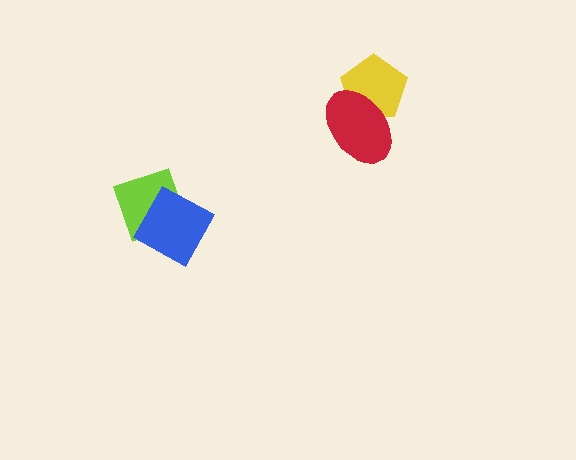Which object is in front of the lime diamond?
The blue diamond is in front of the lime diamond.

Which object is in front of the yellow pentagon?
The red ellipse is in front of the yellow pentagon.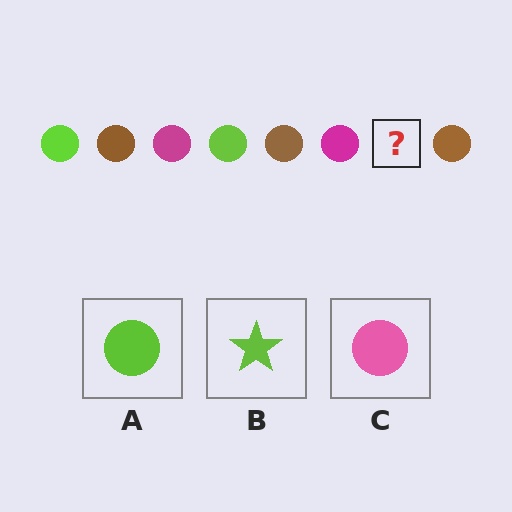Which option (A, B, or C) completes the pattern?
A.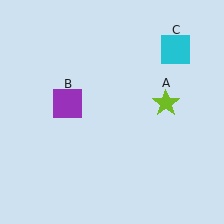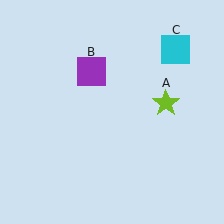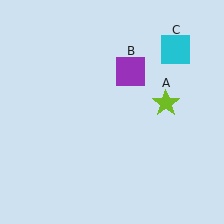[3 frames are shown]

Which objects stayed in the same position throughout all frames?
Lime star (object A) and cyan square (object C) remained stationary.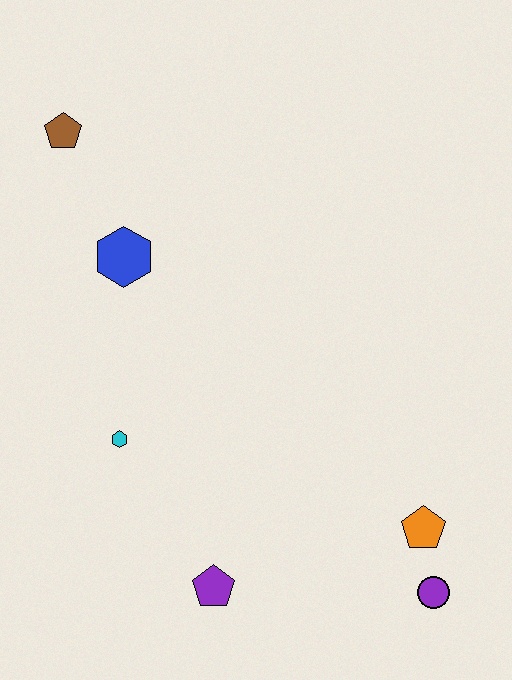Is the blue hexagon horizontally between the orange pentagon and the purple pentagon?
No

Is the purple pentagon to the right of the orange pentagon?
No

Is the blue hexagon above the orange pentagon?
Yes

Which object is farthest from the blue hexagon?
The purple circle is farthest from the blue hexagon.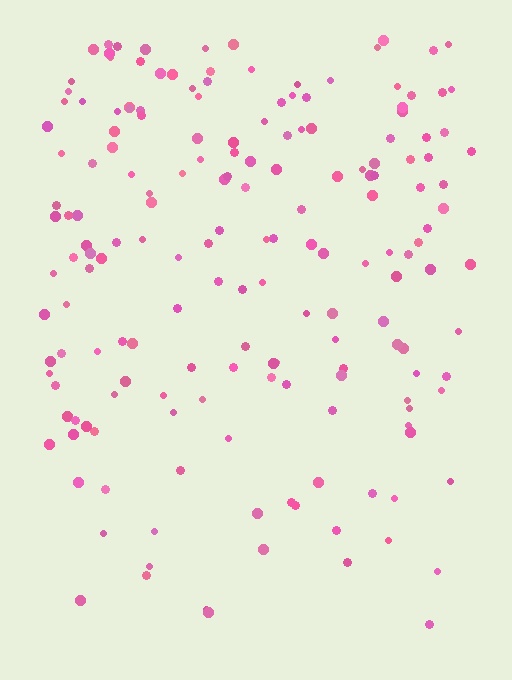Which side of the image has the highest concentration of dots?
The top.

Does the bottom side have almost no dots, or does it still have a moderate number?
Still a moderate number, just noticeably fewer than the top.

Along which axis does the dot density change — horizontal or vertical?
Vertical.